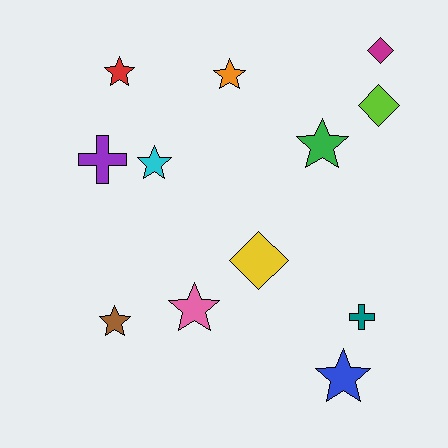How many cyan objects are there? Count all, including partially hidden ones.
There is 1 cyan object.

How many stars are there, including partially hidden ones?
There are 7 stars.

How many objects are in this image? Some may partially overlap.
There are 12 objects.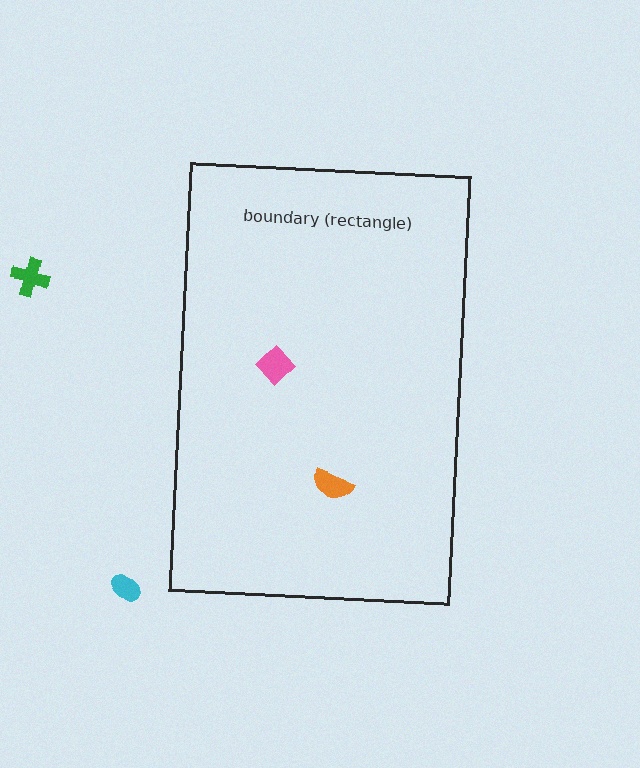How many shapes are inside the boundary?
2 inside, 2 outside.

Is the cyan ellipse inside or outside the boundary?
Outside.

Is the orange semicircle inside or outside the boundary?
Inside.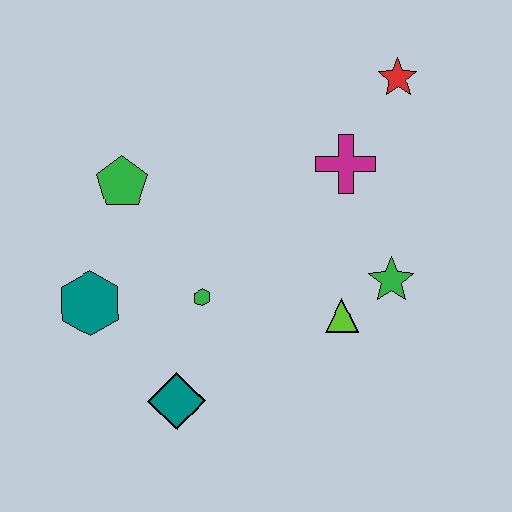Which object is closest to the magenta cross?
The red star is closest to the magenta cross.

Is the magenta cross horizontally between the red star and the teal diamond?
Yes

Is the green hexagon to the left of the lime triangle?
Yes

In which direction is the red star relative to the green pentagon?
The red star is to the right of the green pentagon.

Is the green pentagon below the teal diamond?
No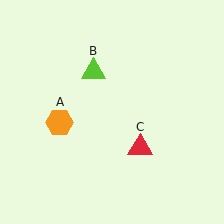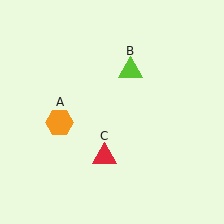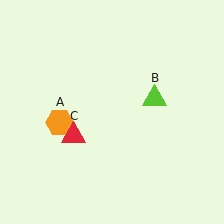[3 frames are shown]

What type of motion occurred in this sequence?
The lime triangle (object B), red triangle (object C) rotated clockwise around the center of the scene.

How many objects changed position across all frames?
2 objects changed position: lime triangle (object B), red triangle (object C).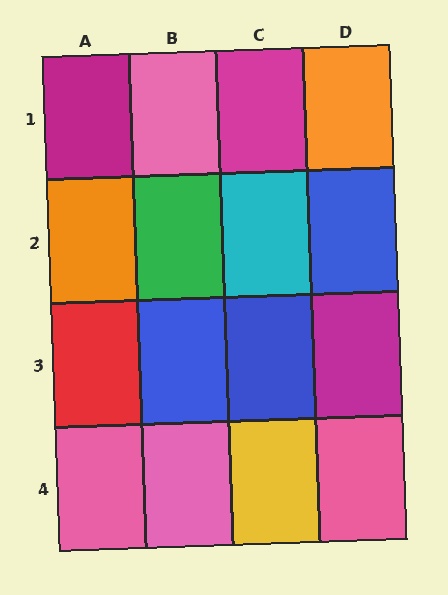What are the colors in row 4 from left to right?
Pink, pink, yellow, pink.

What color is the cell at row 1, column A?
Magenta.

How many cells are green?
1 cell is green.